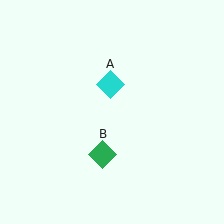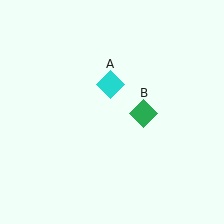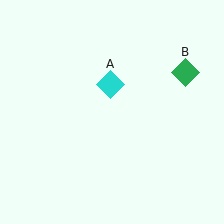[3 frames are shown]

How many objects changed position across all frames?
1 object changed position: green diamond (object B).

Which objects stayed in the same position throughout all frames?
Cyan diamond (object A) remained stationary.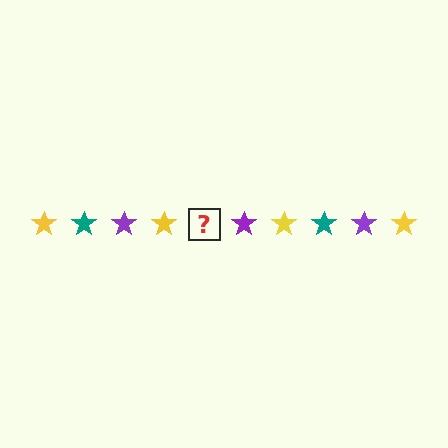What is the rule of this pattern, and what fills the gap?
The rule is that the pattern cycles through yellow, teal, purple stars. The gap should be filled with a teal star.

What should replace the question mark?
The question mark should be replaced with a teal star.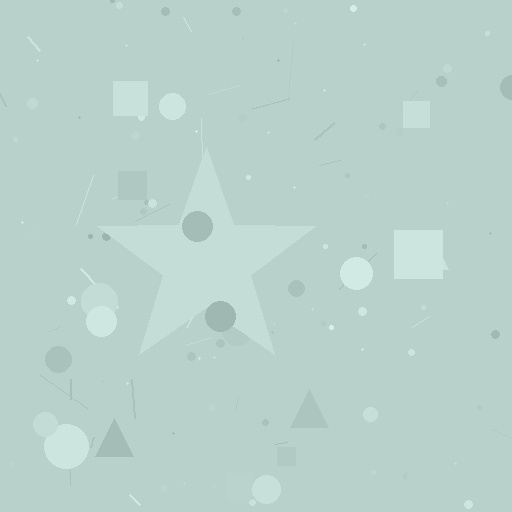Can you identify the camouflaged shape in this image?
The camouflaged shape is a star.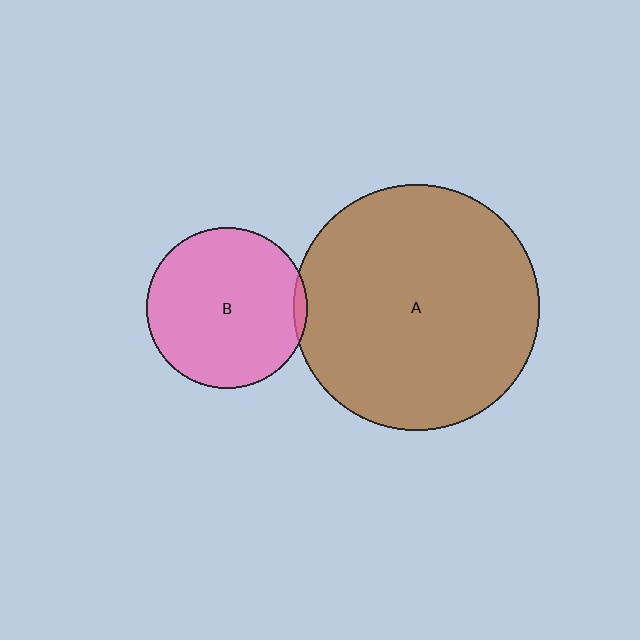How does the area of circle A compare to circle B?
Approximately 2.3 times.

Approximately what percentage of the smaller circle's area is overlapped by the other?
Approximately 5%.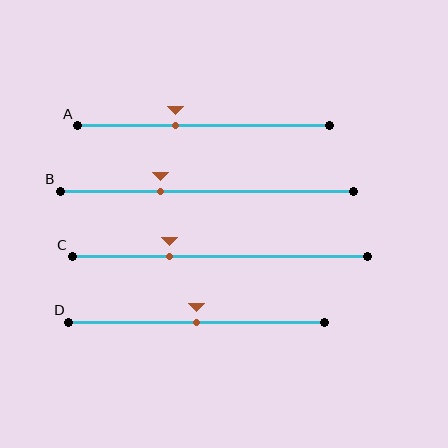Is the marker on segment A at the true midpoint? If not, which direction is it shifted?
No, the marker on segment A is shifted to the left by about 11% of the segment length.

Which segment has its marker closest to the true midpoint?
Segment D has its marker closest to the true midpoint.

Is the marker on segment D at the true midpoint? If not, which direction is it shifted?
Yes, the marker on segment D is at the true midpoint.